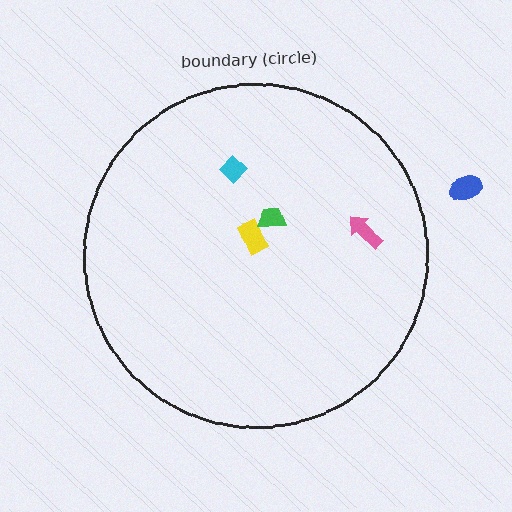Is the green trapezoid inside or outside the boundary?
Inside.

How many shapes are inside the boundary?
4 inside, 1 outside.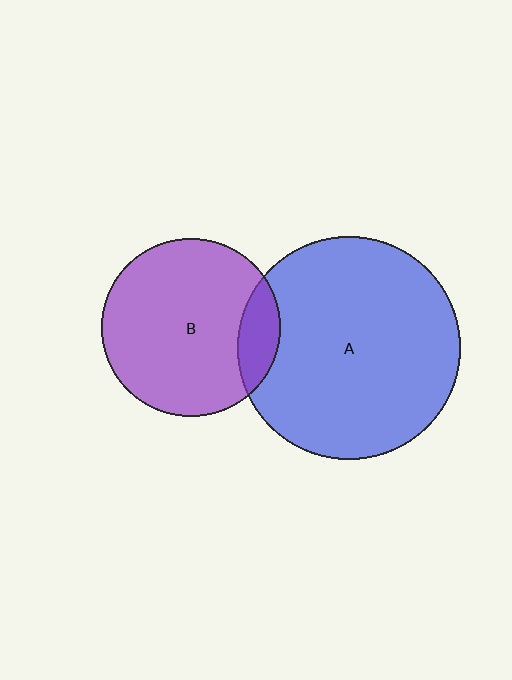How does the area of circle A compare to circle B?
Approximately 1.6 times.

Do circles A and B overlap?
Yes.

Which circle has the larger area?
Circle A (blue).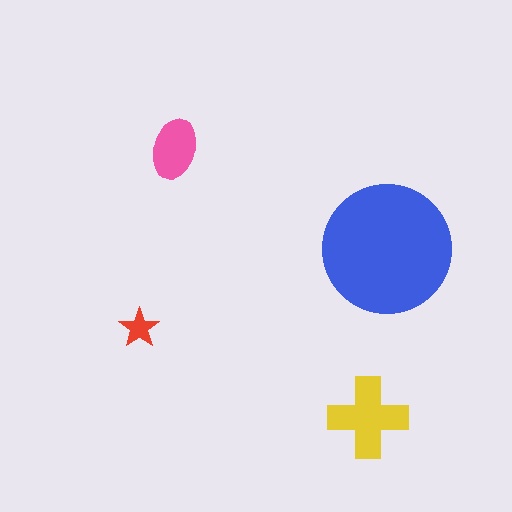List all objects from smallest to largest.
The red star, the pink ellipse, the yellow cross, the blue circle.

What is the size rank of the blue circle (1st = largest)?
1st.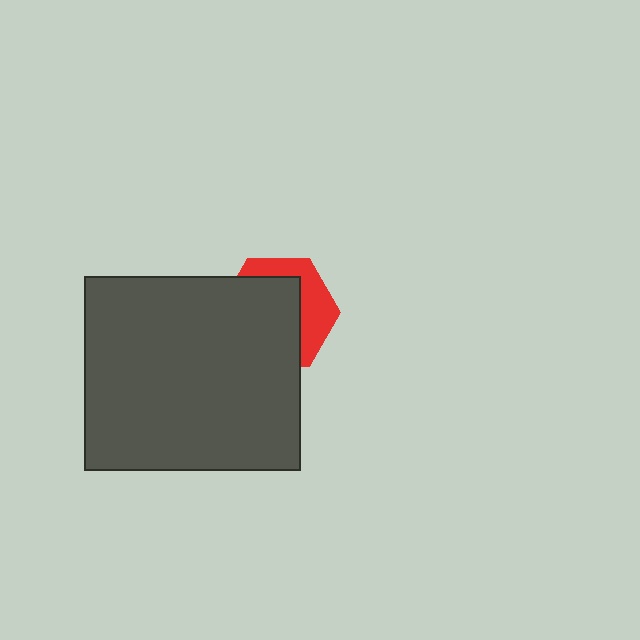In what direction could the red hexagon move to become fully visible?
The red hexagon could move toward the upper-right. That would shift it out from behind the dark gray rectangle entirely.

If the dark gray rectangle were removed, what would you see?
You would see the complete red hexagon.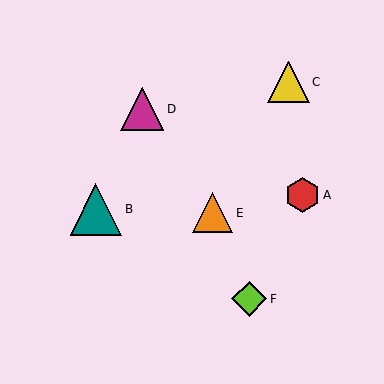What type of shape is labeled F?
Shape F is a lime diamond.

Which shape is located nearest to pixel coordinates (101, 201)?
The teal triangle (labeled B) at (96, 209) is nearest to that location.